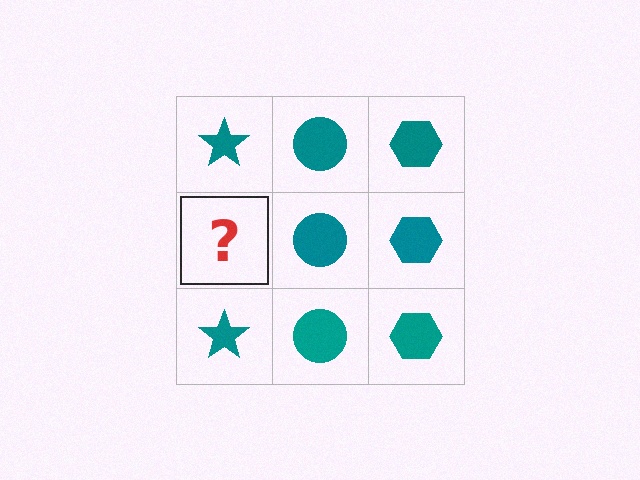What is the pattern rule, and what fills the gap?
The rule is that each column has a consistent shape. The gap should be filled with a teal star.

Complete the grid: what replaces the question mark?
The question mark should be replaced with a teal star.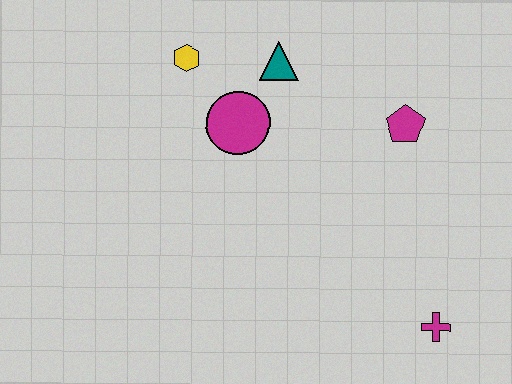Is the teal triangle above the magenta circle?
Yes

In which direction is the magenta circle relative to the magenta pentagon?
The magenta circle is to the left of the magenta pentagon.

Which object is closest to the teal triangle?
The magenta circle is closest to the teal triangle.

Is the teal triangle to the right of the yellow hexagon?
Yes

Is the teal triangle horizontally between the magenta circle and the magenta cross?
Yes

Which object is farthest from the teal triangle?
The magenta cross is farthest from the teal triangle.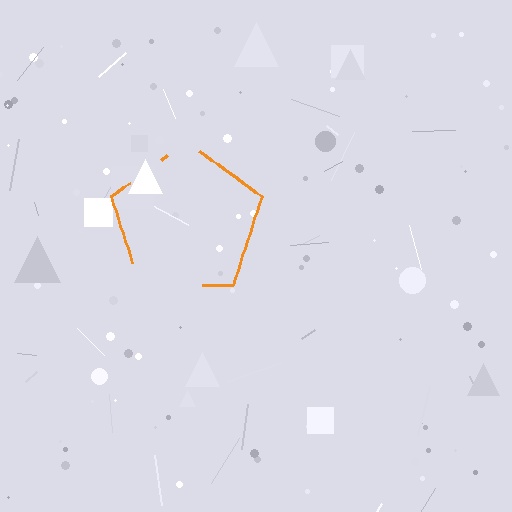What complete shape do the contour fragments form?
The contour fragments form a pentagon.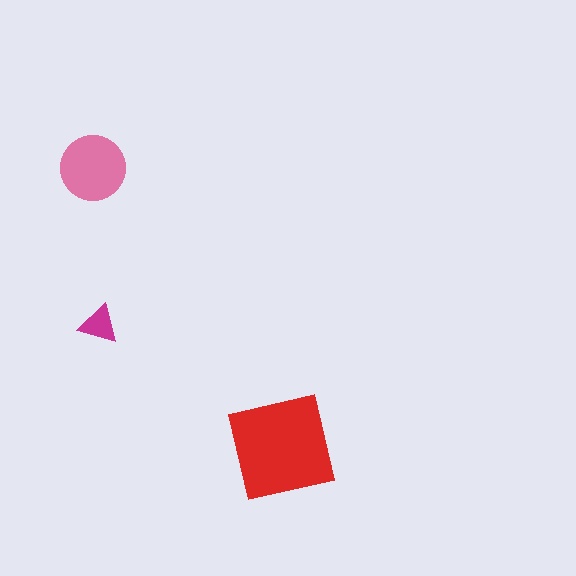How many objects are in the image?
There are 3 objects in the image.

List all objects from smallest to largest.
The magenta triangle, the pink circle, the red square.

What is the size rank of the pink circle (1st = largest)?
2nd.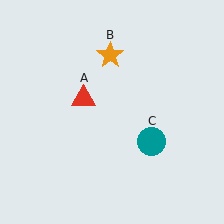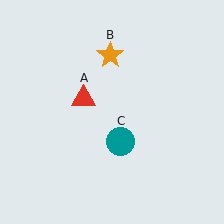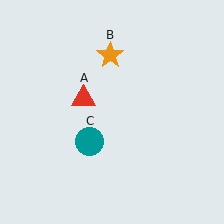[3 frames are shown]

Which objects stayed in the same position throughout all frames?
Red triangle (object A) and orange star (object B) remained stationary.